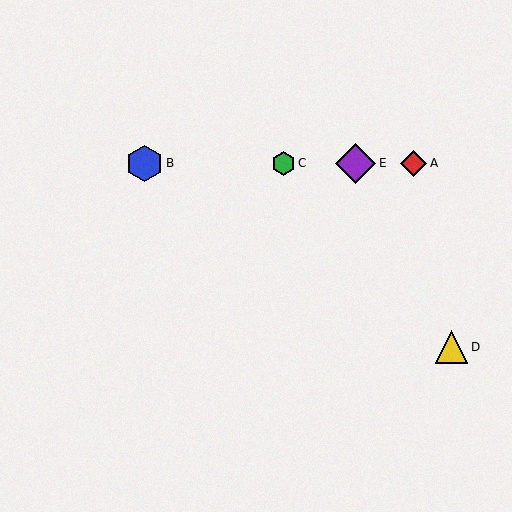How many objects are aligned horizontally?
4 objects (A, B, C, E) are aligned horizontally.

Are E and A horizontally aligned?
Yes, both are at y≈163.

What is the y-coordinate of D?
Object D is at y≈347.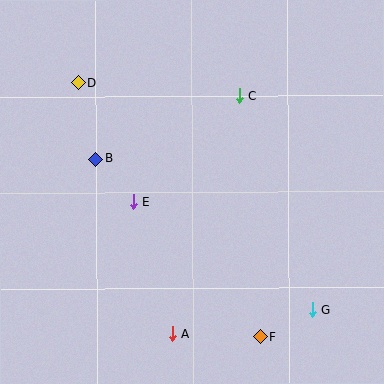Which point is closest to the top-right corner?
Point C is closest to the top-right corner.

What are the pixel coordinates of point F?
Point F is at (260, 336).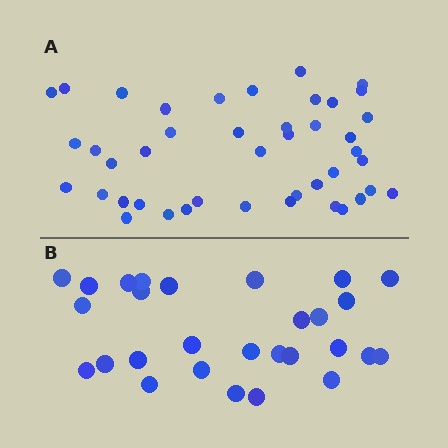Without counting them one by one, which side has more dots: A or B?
Region A (the top region) has more dots.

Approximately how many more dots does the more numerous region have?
Region A has approximately 15 more dots than region B.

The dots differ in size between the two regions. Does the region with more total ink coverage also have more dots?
No. Region B has more total ink coverage because its dots are larger, but region A actually contains more individual dots. Total area can be misleading — the number of items is what matters here.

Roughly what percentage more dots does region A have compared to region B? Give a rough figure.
About 55% more.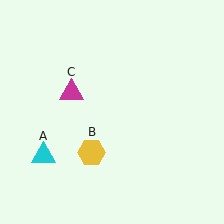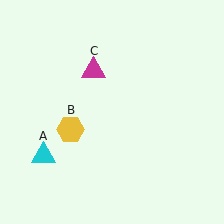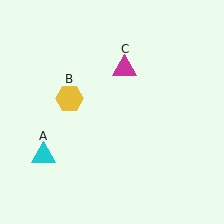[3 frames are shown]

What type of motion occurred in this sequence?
The yellow hexagon (object B), magenta triangle (object C) rotated clockwise around the center of the scene.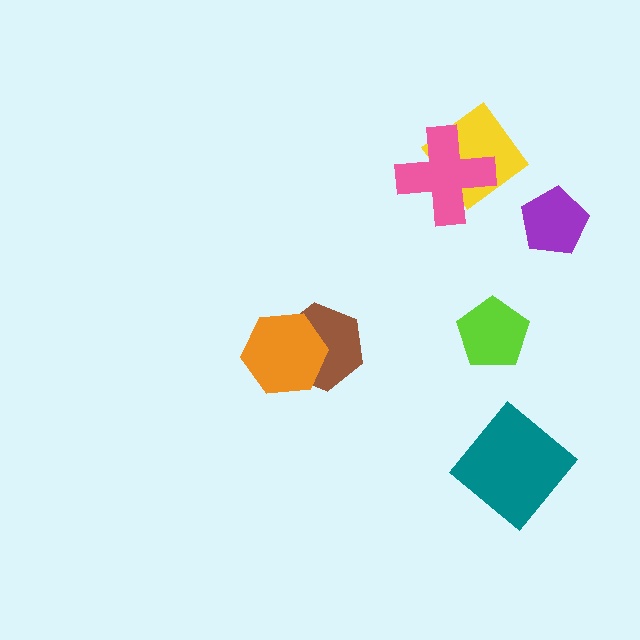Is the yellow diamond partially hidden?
Yes, it is partially covered by another shape.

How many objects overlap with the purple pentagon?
0 objects overlap with the purple pentagon.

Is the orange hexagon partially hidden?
No, no other shape covers it.